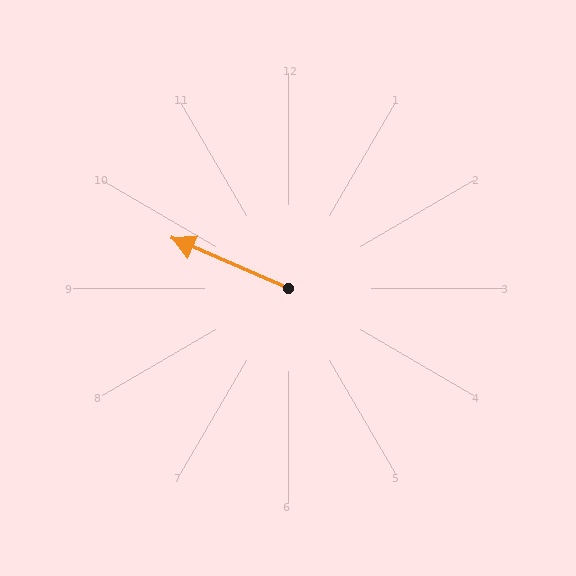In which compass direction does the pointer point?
Northwest.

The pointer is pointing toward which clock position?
Roughly 10 o'clock.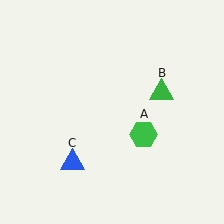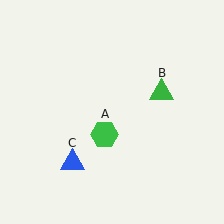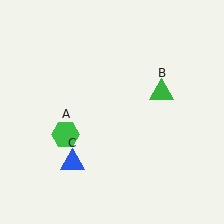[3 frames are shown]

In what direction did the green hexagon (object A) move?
The green hexagon (object A) moved left.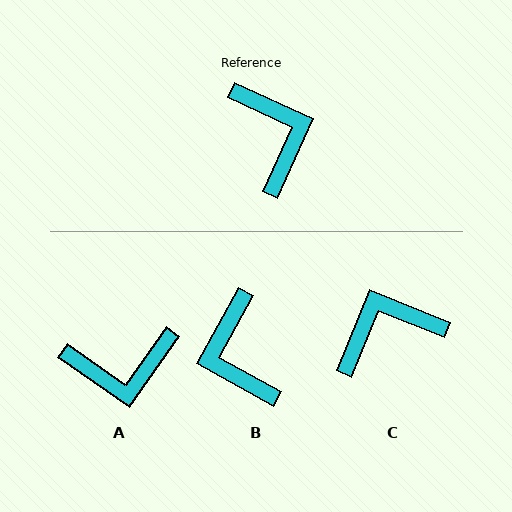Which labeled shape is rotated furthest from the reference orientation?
B, about 175 degrees away.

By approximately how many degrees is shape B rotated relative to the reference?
Approximately 175 degrees counter-clockwise.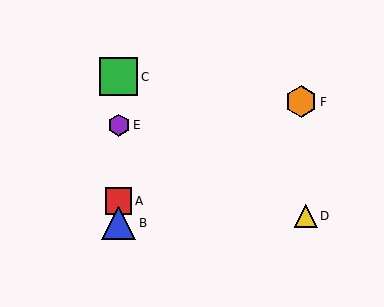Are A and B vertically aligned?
Yes, both are at x≈119.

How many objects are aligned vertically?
4 objects (A, B, C, E) are aligned vertically.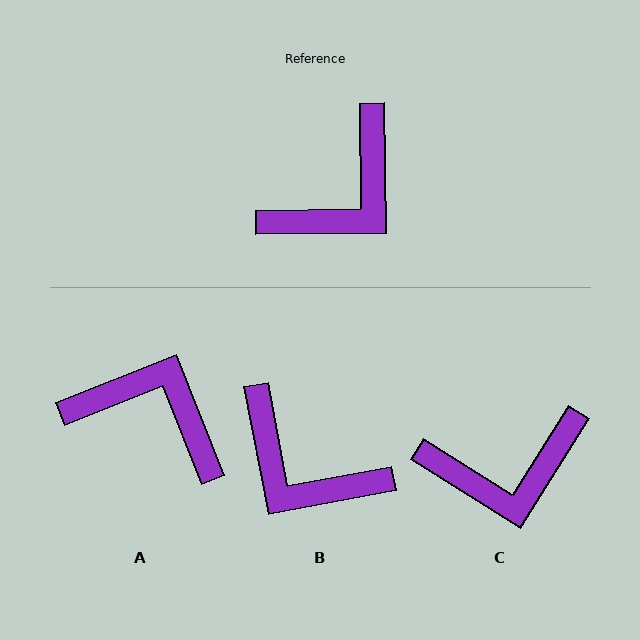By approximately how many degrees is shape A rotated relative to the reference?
Approximately 111 degrees counter-clockwise.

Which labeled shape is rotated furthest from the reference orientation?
A, about 111 degrees away.